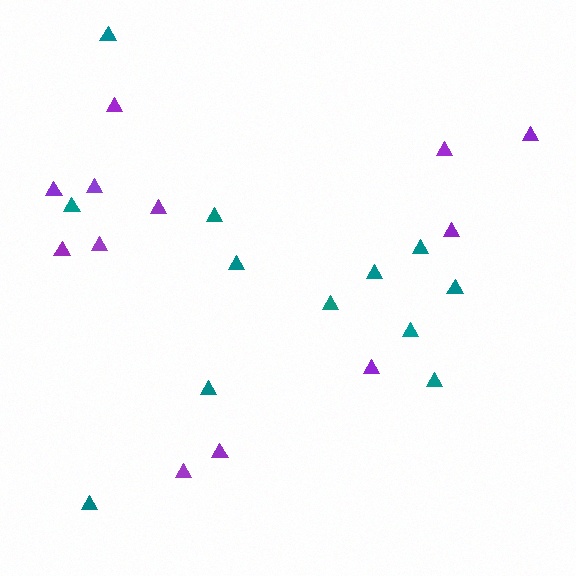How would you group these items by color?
There are 2 groups: one group of teal triangles (12) and one group of purple triangles (12).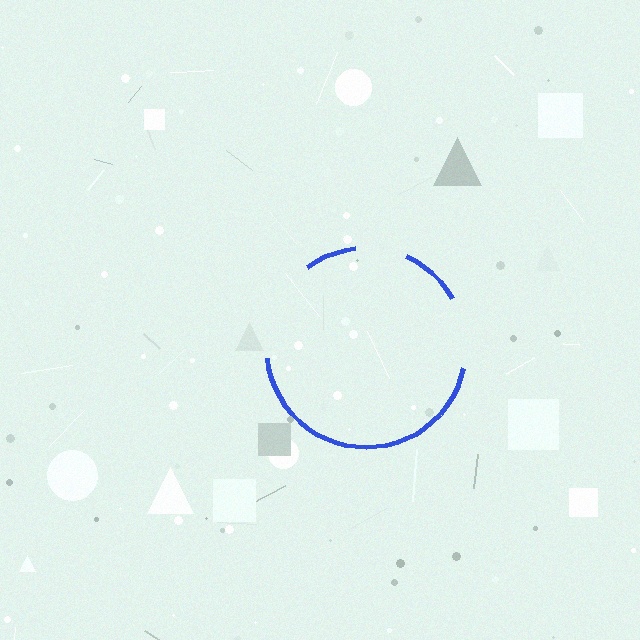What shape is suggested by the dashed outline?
The dashed outline suggests a circle.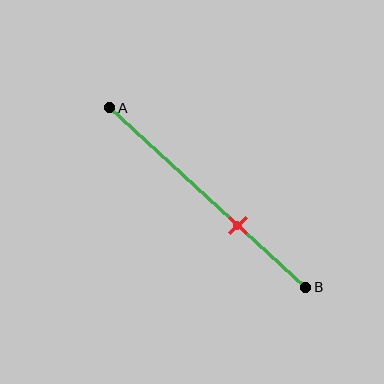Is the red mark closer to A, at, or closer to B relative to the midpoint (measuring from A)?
The red mark is closer to point B than the midpoint of segment AB.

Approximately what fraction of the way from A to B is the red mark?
The red mark is approximately 65% of the way from A to B.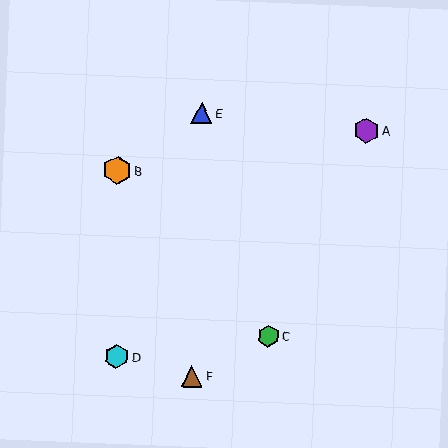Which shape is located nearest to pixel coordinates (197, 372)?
The brown triangle (labeled F) at (192, 376) is nearest to that location.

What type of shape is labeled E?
Shape E is a blue triangle.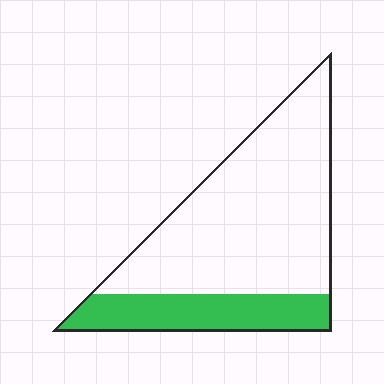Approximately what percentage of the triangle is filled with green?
Approximately 25%.